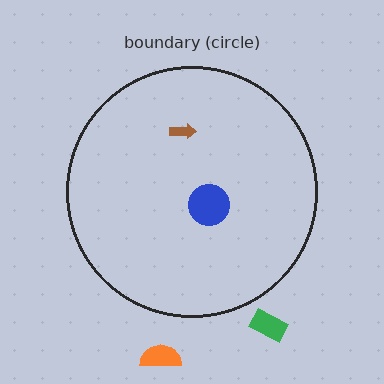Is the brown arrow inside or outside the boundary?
Inside.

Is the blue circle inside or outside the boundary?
Inside.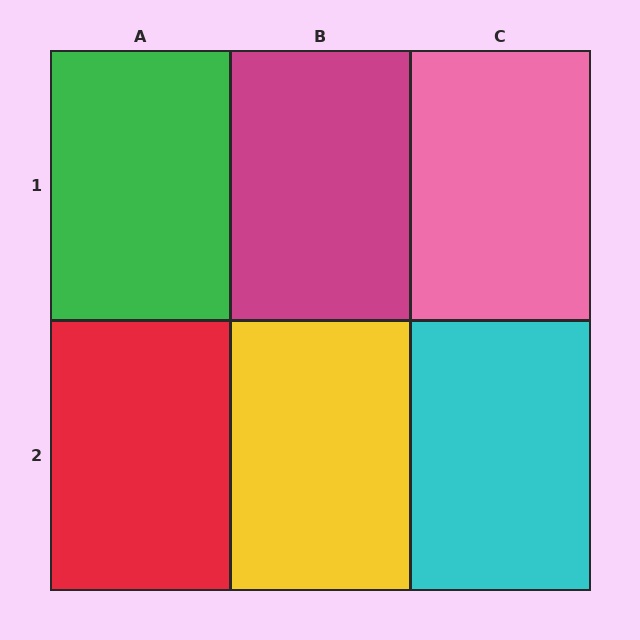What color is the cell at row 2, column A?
Red.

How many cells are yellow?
1 cell is yellow.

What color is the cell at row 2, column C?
Cyan.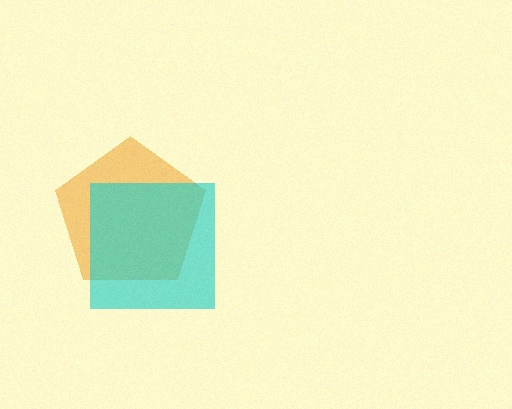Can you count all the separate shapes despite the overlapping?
Yes, there are 2 separate shapes.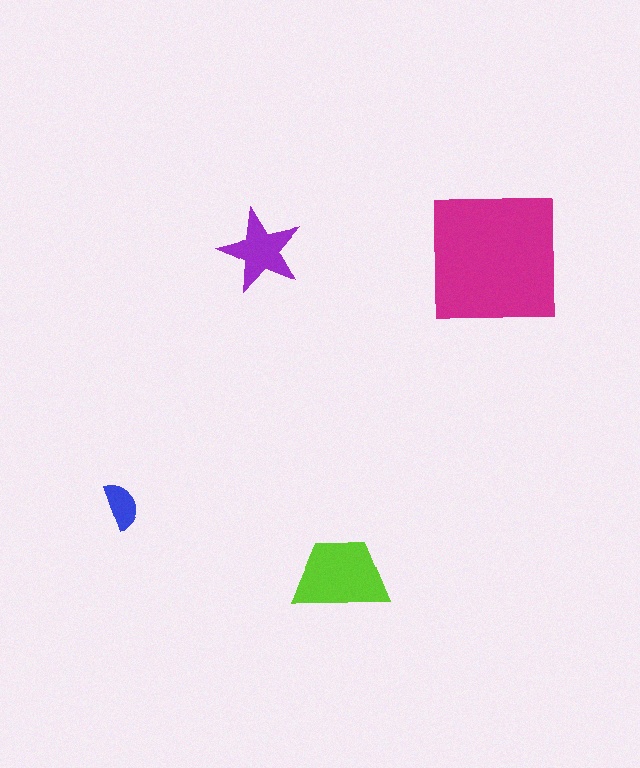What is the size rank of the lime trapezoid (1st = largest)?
2nd.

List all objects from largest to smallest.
The magenta square, the lime trapezoid, the purple star, the blue semicircle.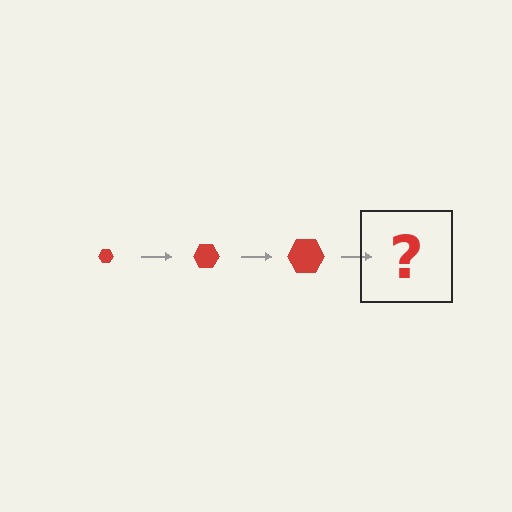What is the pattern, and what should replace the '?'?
The pattern is that the hexagon gets progressively larger each step. The '?' should be a red hexagon, larger than the previous one.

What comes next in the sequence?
The next element should be a red hexagon, larger than the previous one.